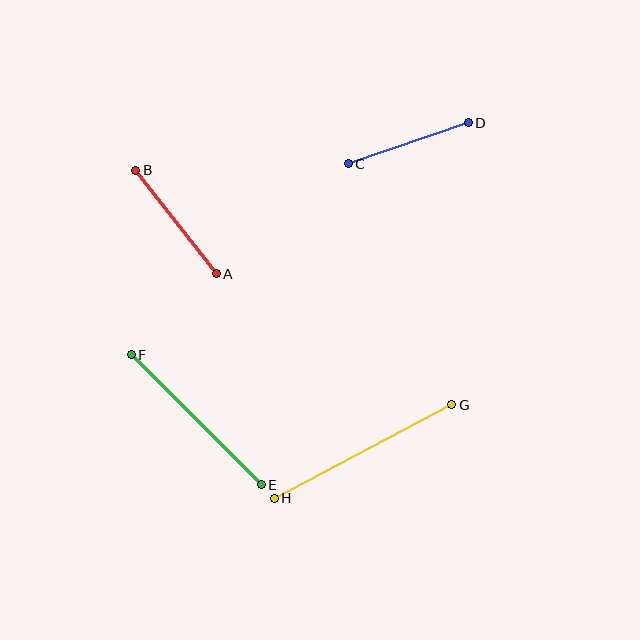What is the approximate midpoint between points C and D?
The midpoint is at approximately (408, 143) pixels.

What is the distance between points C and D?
The distance is approximately 127 pixels.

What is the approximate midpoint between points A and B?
The midpoint is at approximately (176, 222) pixels.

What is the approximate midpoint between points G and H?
The midpoint is at approximately (363, 452) pixels.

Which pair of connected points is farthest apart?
Points G and H are farthest apart.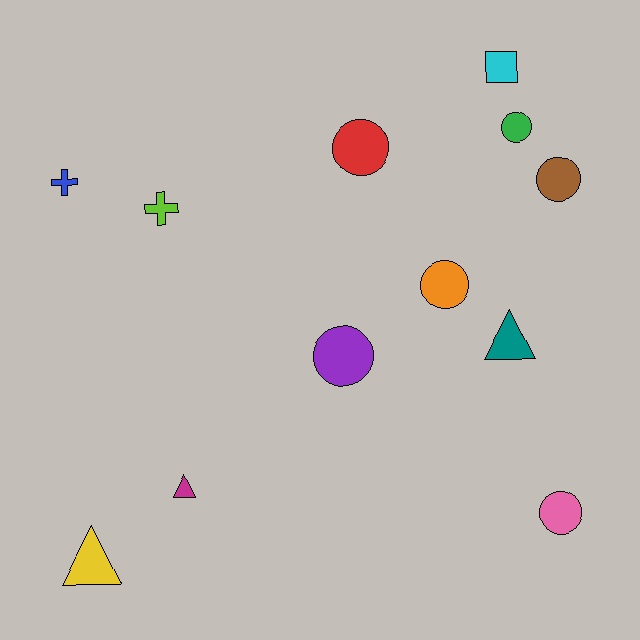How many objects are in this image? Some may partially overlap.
There are 12 objects.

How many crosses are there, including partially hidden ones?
There are 2 crosses.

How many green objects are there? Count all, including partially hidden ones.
There is 1 green object.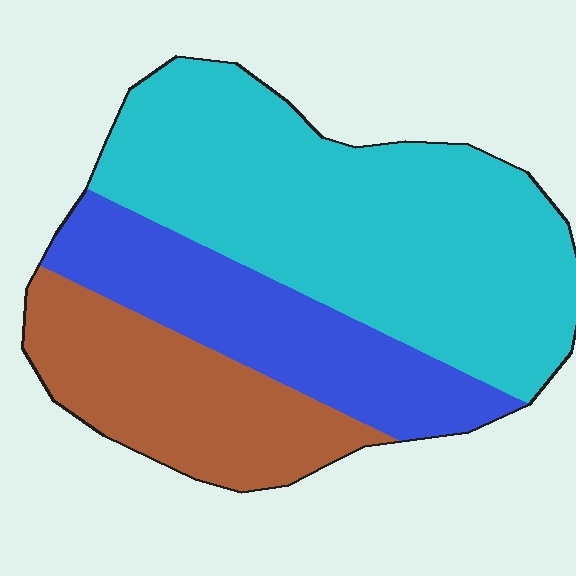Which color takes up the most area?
Cyan, at roughly 50%.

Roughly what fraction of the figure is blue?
Blue takes up about one quarter (1/4) of the figure.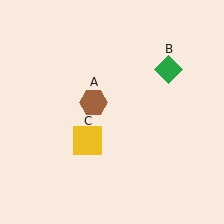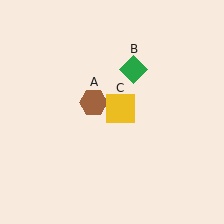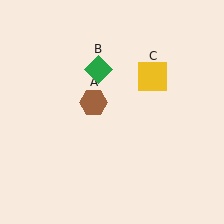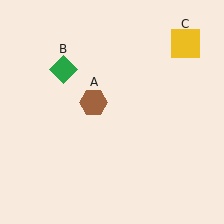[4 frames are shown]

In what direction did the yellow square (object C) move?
The yellow square (object C) moved up and to the right.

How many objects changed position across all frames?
2 objects changed position: green diamond (object B), yellow square (object C).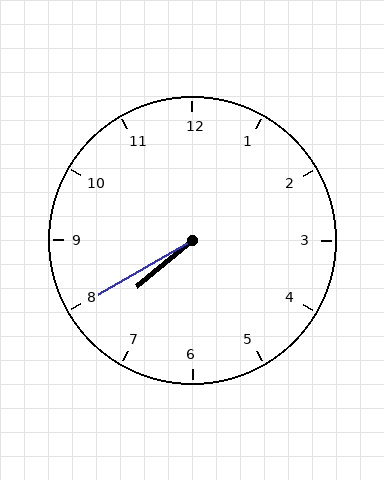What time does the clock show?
7:40.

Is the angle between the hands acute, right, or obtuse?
It is acute.